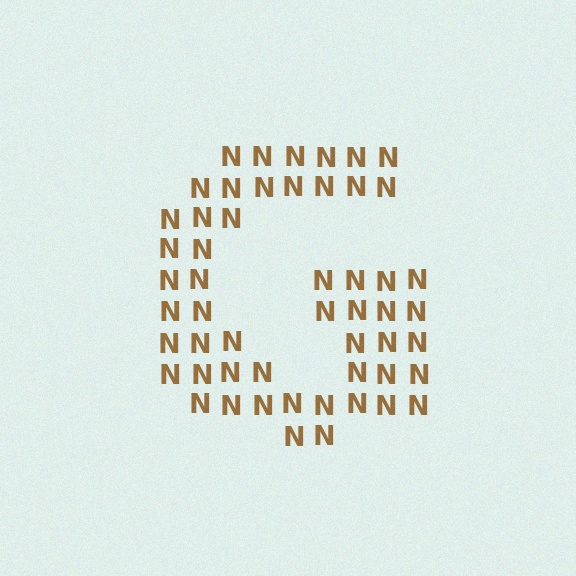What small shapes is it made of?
It is made of small letter N's.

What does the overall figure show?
The overall figure shows the letter G.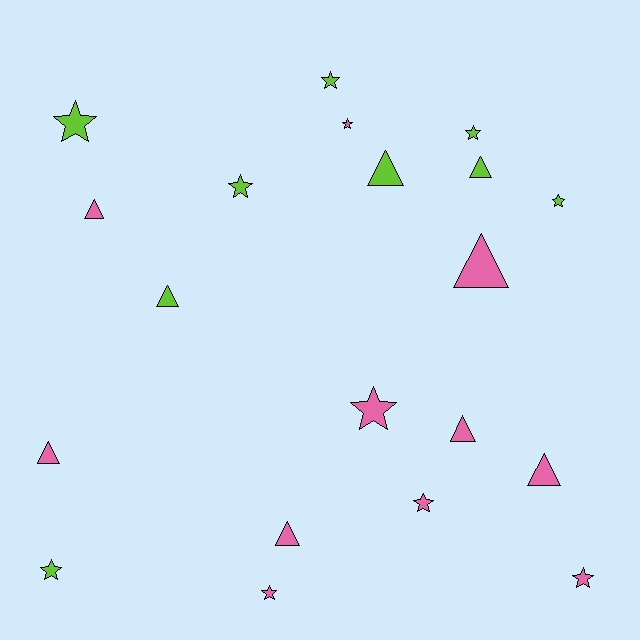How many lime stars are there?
There are 6 lime stars.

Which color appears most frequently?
Pink, with 11 objects.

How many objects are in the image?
There are 20 objects.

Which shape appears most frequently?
Star, with 11 objects.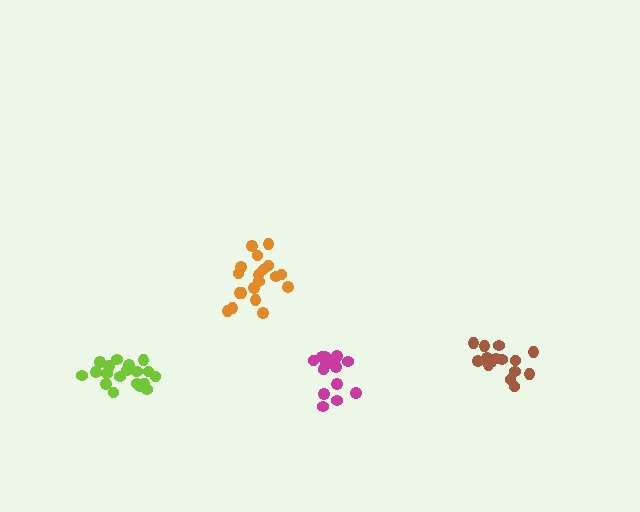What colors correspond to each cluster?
The clusters are colored: lime, magenta, orange, brown.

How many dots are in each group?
Group 1: 21 dots, Group 2: 15 dots, Group 3: 19 dots, Group 4: 15 dots (70 total).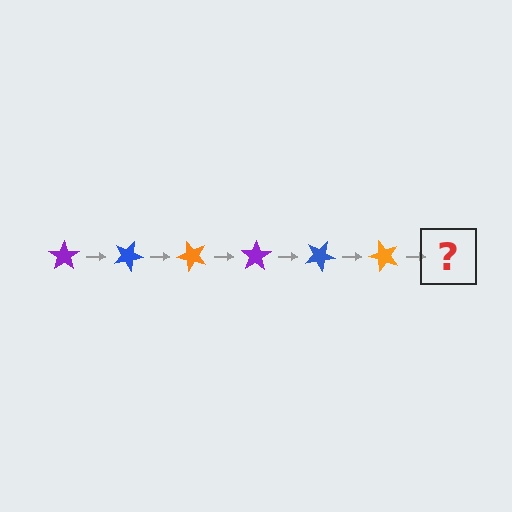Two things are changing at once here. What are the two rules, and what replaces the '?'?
The two rules are that it rotates 25 degrees each step and the color cycles through purple, blue, and orange. The '?' should be a purple star, rotated 150 degrees from the start.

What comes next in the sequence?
The next element should be a purple star, rotated 150 degrees from the start.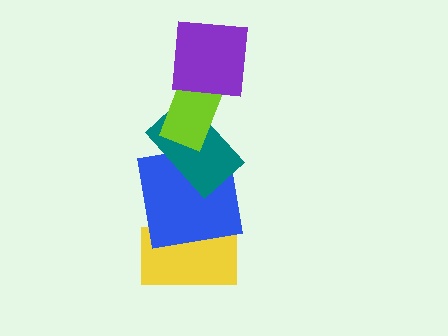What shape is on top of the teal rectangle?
The lime rectangle is on top of the teal rectangle.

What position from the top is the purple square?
The purple square is 1st from the top.